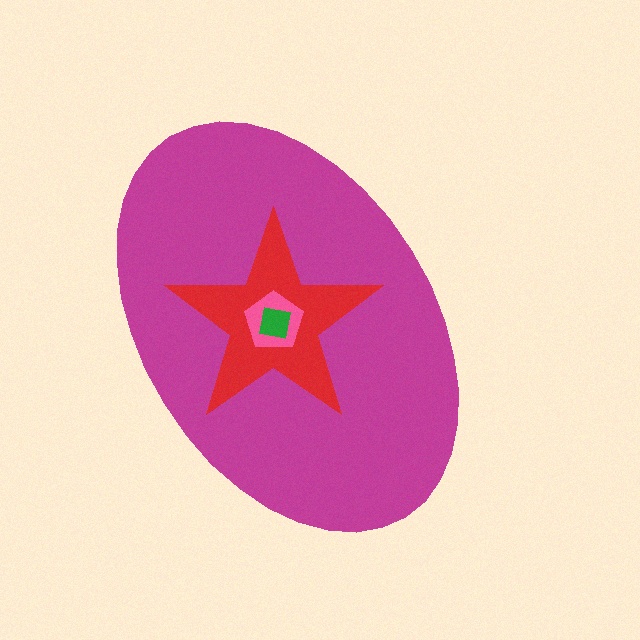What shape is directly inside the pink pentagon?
The green square.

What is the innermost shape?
The green square.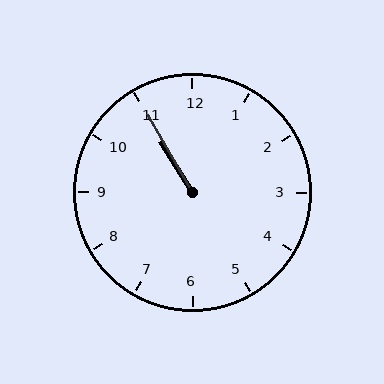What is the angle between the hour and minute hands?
Approximately 2 degrees.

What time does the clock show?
10:55.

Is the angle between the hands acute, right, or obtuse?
It is acute.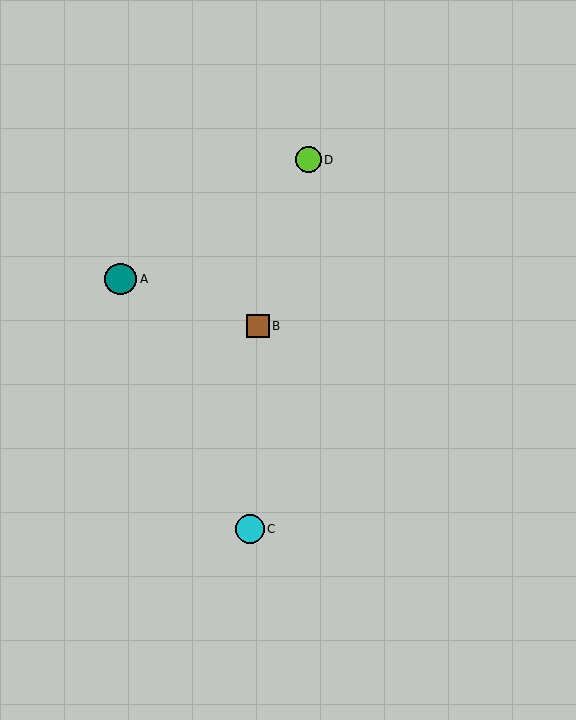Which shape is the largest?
The teal circle (labeled A) is the largest.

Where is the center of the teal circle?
The center of the teal circle is at (121, 279).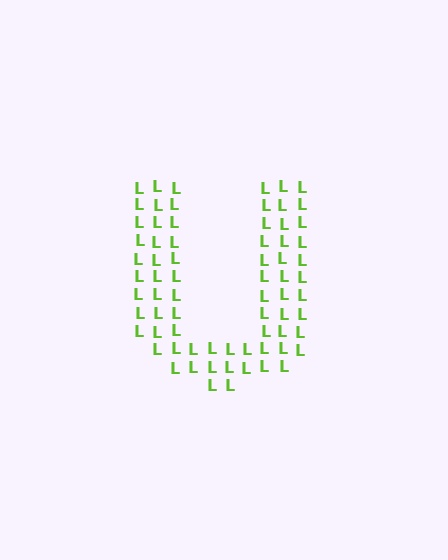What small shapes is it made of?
It is made of small letter L's.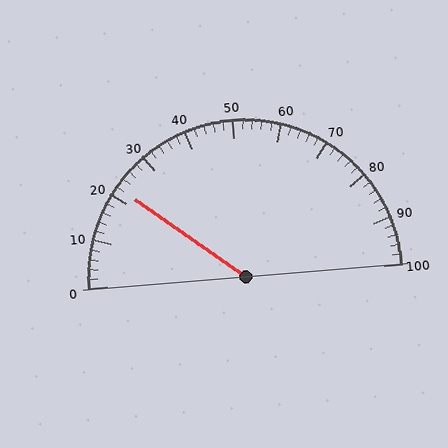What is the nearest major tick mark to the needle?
The nearest major tick mark is 20.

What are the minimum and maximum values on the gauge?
The gauge ranges from 0 to 100.